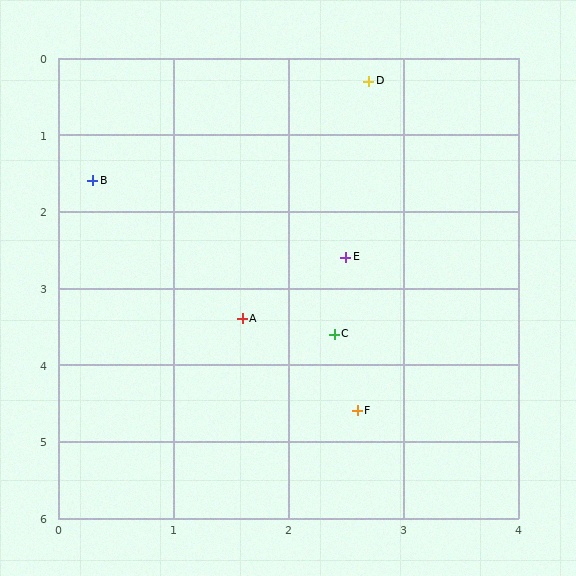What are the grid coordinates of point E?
Point E is at approximately (2.5, 2.6).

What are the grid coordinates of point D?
Point D is at approximately (2.7, 0.3).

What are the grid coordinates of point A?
Point A is at approximately (1.6, 3.4).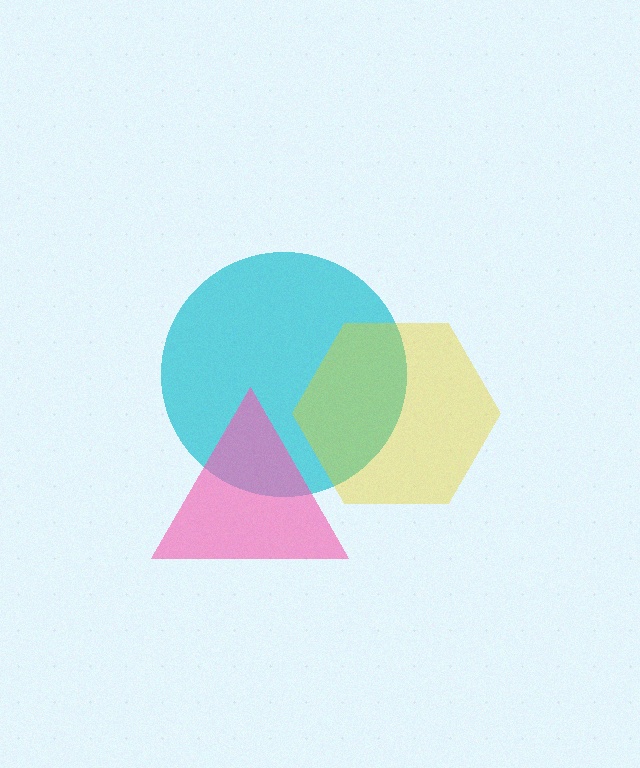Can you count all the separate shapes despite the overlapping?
Yes, there are 3 separate shapes.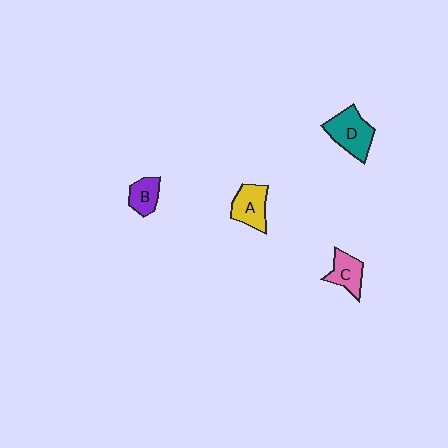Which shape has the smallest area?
Shape B (purple).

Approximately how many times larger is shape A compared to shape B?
Approximately 1.4 times.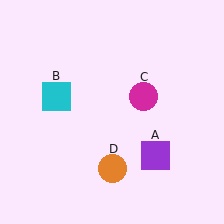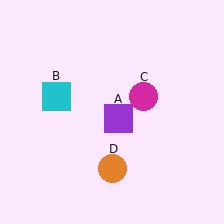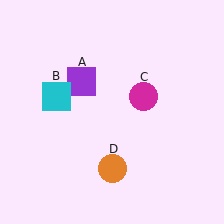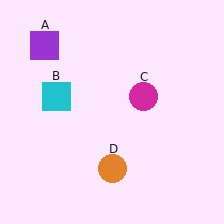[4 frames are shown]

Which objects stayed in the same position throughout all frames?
Cyan square (object B) and magenta circle (object C) and orange circle (object D) remained stationary.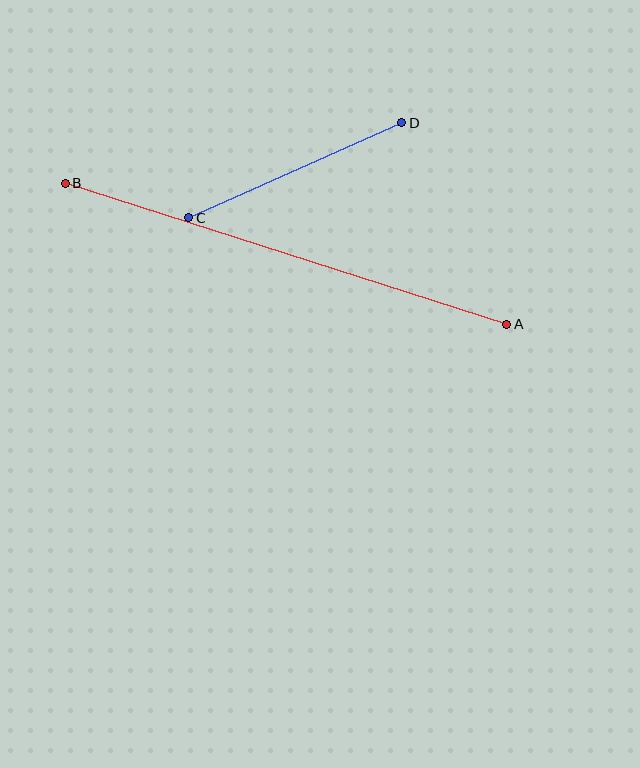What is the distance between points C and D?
The distance is approximately 233 pixels.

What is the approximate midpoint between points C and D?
The midpoint is at approximately (295, 170) pixels.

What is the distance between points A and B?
The distance is approximately 464 pixels.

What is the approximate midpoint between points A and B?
The midpoint is at approximately (286, 254) pixels.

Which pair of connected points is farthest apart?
Points A and B are farthest apart.